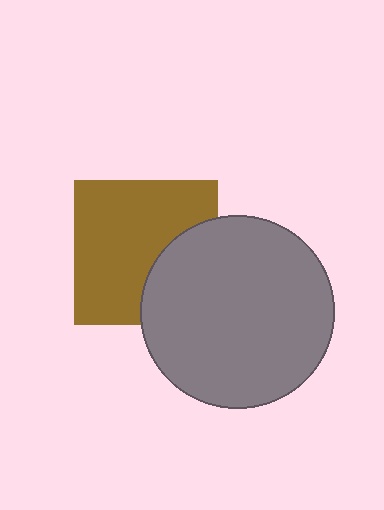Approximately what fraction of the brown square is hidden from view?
Roughly 31% of the brown square is hidden behind the gray circle.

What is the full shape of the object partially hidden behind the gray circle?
The partially hidden object is a brown square.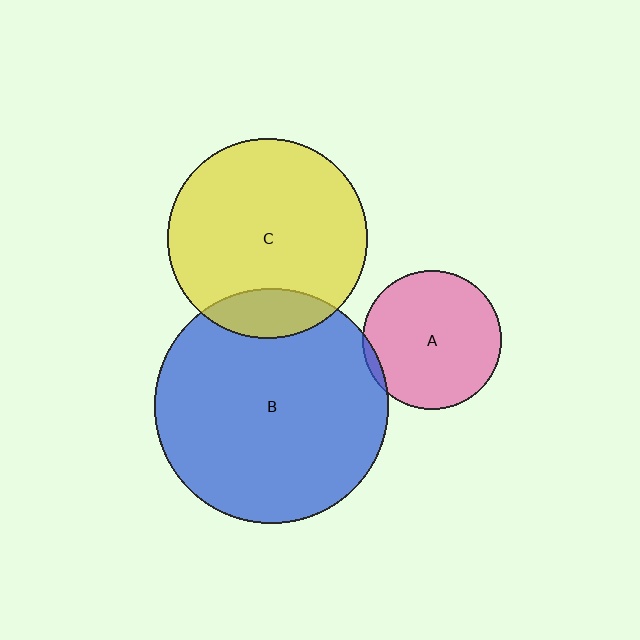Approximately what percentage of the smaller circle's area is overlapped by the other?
Approximately 15%.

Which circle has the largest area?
Circle B (blue).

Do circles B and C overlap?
Yes.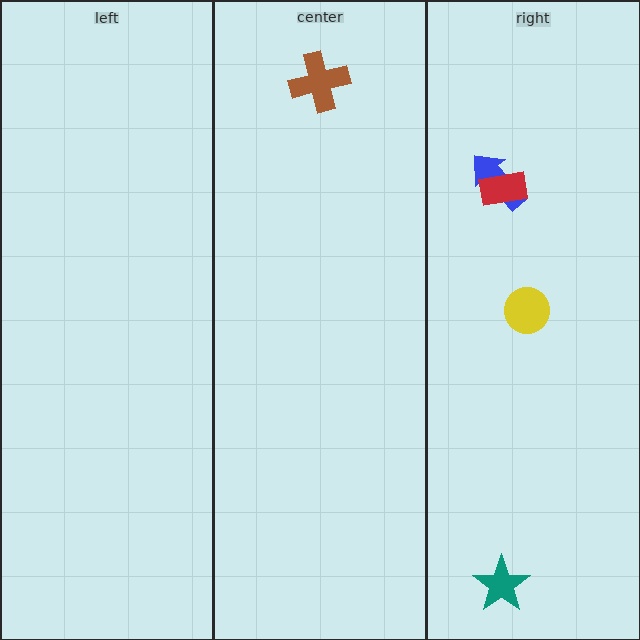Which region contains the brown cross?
The center region.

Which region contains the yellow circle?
The right region.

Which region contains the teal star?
The right region.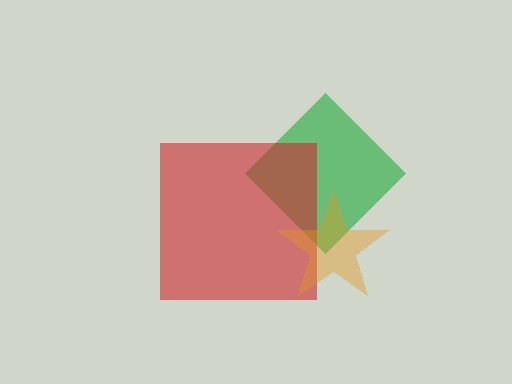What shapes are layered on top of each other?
The layered shapes are: a green diamond, a red square, an orange star.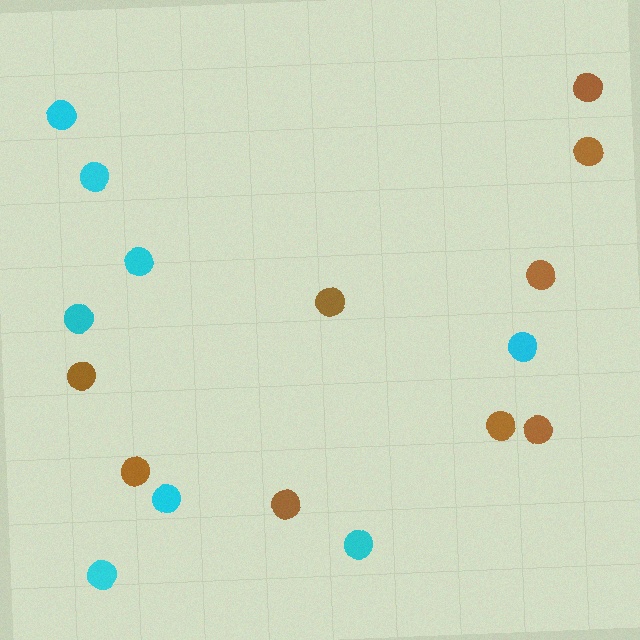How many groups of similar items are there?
There are 2 groups: one group of cyan circles (8) and one group of brown circles (9).